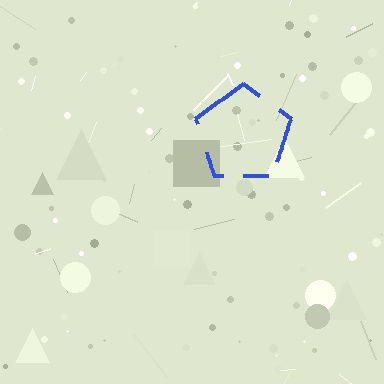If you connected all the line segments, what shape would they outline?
They would outline a pentagon.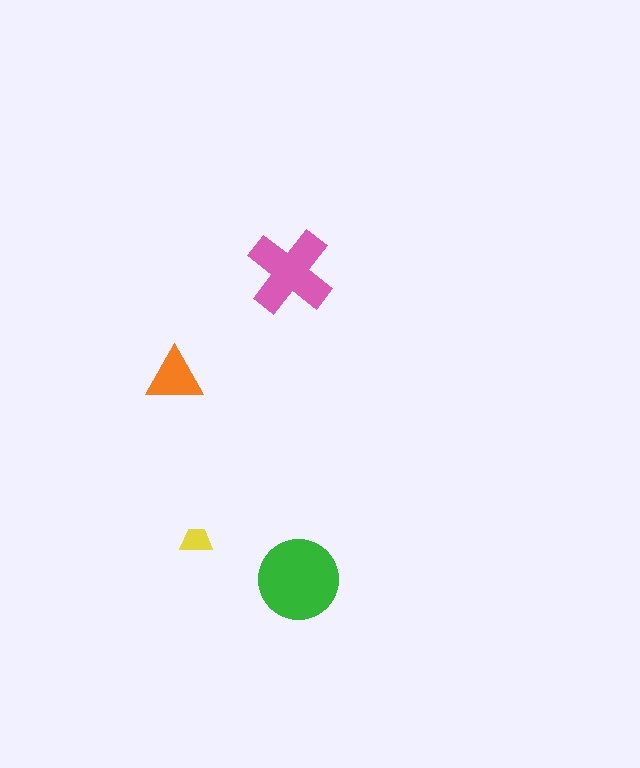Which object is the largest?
The green circle.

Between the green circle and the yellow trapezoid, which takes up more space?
The green circle.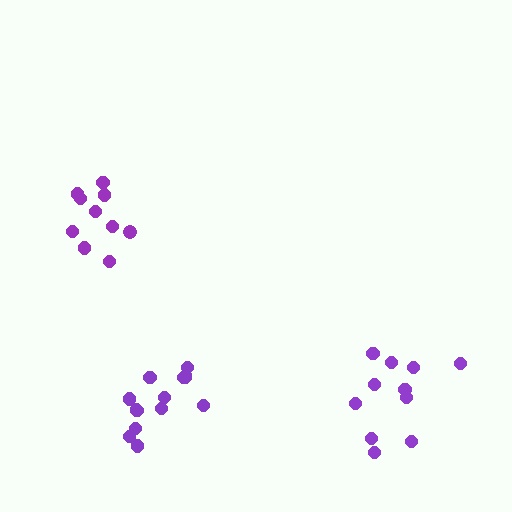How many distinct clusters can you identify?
There are 3 distinct clusters.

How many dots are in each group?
Group 1: 11 dots, Group 2: 10 dots, Group 3: 14 dots (35 total).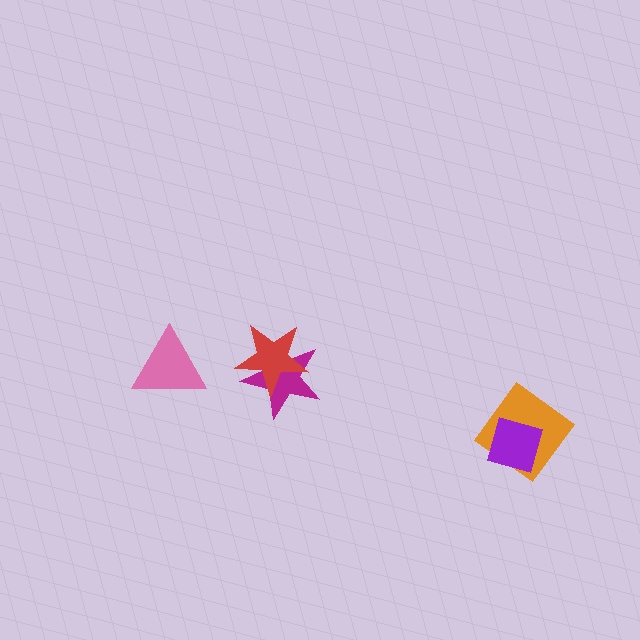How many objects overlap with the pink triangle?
0 objects overlap with the pink triangle.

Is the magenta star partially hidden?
Yes, it is partially covered by another shape.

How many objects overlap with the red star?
1 object overlaps with the red star.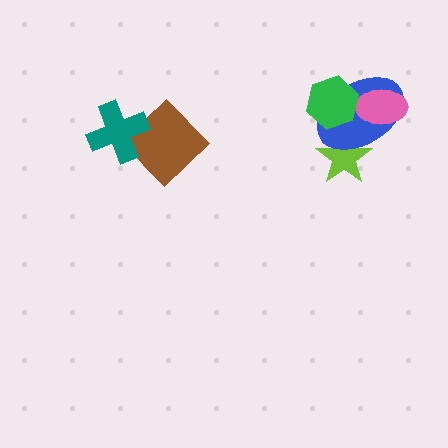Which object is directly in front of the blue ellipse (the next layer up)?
The pink ellipse is directly in front of the blue ellipse.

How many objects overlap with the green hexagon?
1 object overlaps with the green hexagon.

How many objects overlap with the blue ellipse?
3 objects overlap with the blue ellipse.